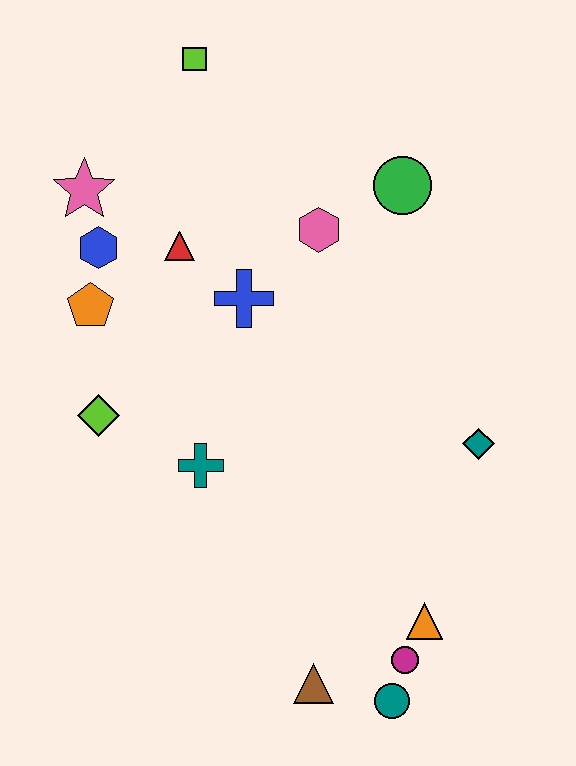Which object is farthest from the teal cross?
The lime square is farthest from the teal cross.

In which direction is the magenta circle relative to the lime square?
The magenta circle is below the lime square.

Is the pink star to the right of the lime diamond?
No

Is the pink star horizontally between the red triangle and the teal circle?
No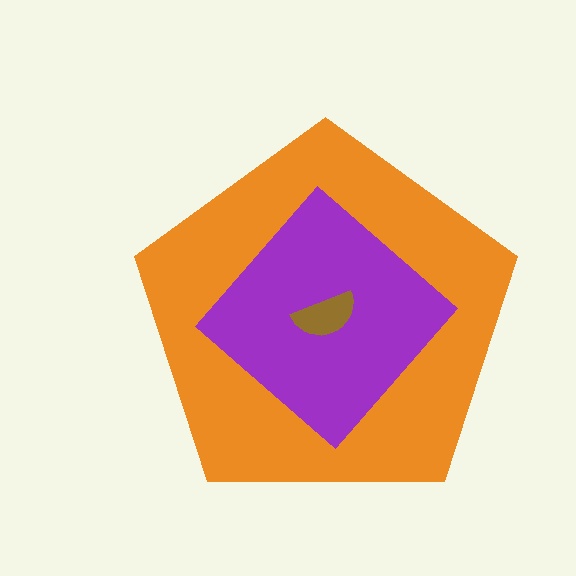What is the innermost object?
The brown semicircle.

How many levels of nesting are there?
3.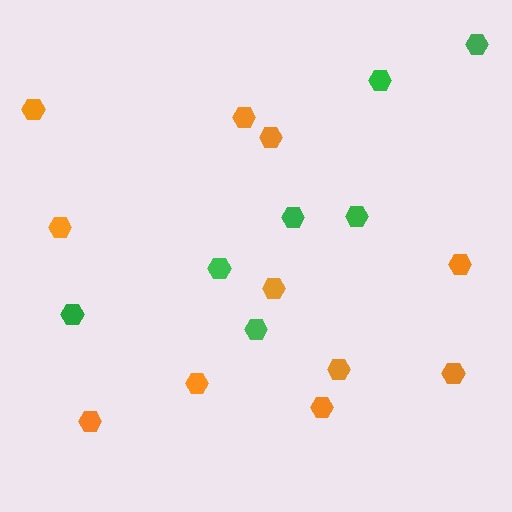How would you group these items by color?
There are 2 groups: one group of orange hexagons (11) and one group of green hexagons (7).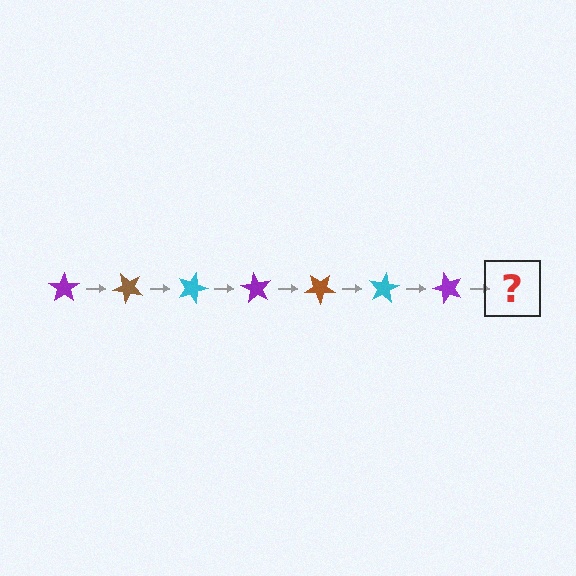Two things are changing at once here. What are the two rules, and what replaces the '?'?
The two rules are that it rotates 45 degrees each step and the color cycles through purple, brown, and cyan. The '?' should be a brown star, rotated 315 degrees from the start.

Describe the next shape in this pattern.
It should be a brown star, rotated 315 degrees from the start.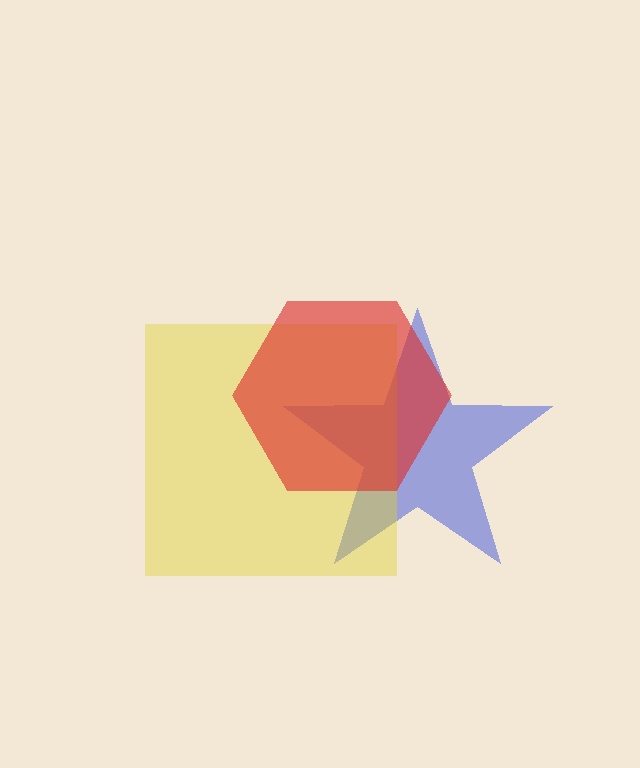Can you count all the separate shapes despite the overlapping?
Yes, there are 3 separate shapes.